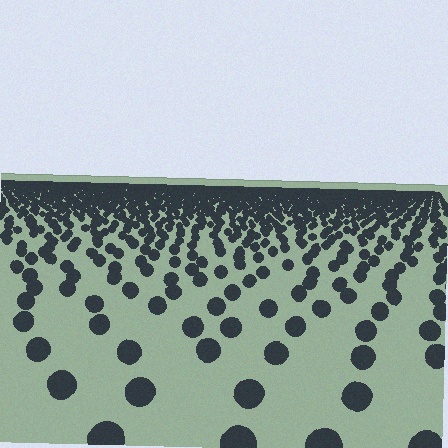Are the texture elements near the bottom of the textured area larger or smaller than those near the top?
Larger. Near the bottom, elements are closer to the viewer and appear at a bigger on-screen size.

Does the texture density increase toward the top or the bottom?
Density increases toward the top.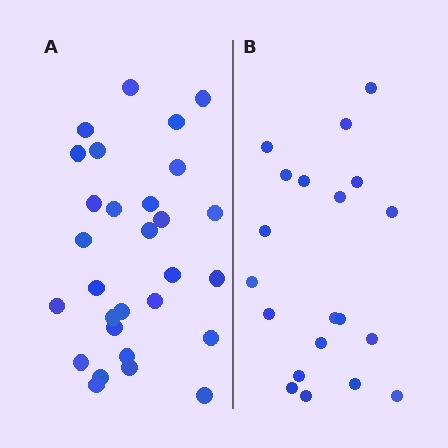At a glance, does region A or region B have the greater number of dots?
Region A (the left region) has more dots.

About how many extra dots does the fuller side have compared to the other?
Region A has roughly 8 or so more dots than region B.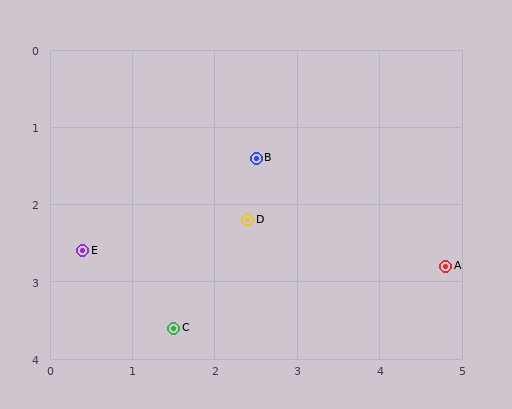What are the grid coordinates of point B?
Point B is at approximately (2.5, 1.4).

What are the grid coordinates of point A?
Point A is at approximately (4.8, 2.8).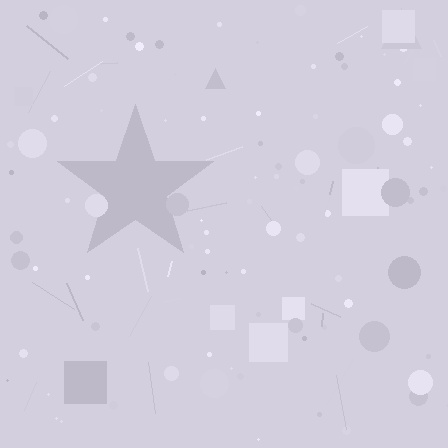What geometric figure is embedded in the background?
A star is embedded in the background.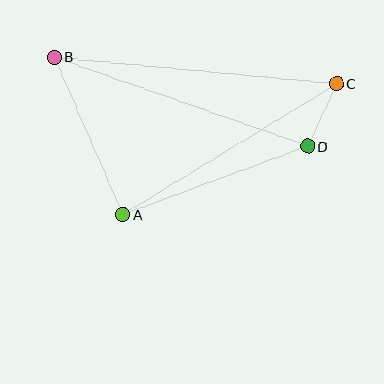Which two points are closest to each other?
Points C and D are closest to each other.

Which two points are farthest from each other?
Points B and C are farthest from each other.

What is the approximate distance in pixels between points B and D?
The distance between B and D is approximately 269 pixels.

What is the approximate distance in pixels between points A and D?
The distance between A and D is approximately 197 pixels.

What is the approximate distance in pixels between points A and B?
The distance between A and B is approximately 172 pixels.